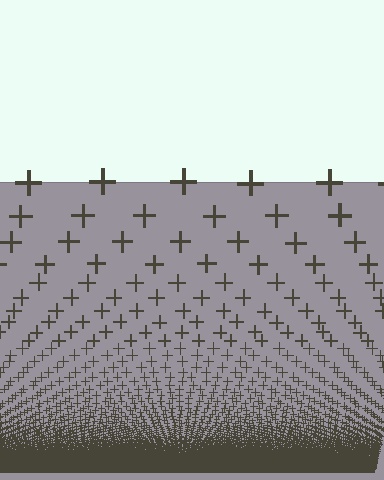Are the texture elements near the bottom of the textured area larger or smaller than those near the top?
Smaller. The gradient is inverted — elements near the bottom are smaller and denser.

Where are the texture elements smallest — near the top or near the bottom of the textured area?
Near the bottom.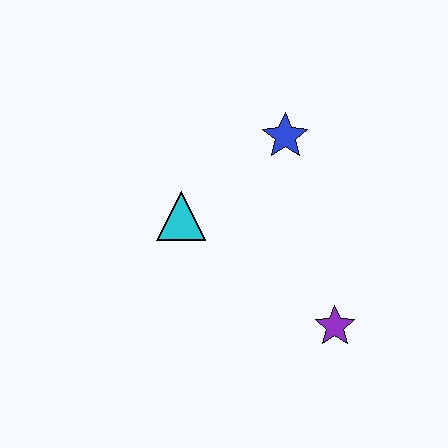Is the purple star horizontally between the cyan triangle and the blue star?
No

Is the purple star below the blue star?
Yes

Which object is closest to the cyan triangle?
The blue star is closest to the cyan triangle.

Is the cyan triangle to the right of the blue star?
No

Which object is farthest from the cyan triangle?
The purple star is farthest from the cyan triangle.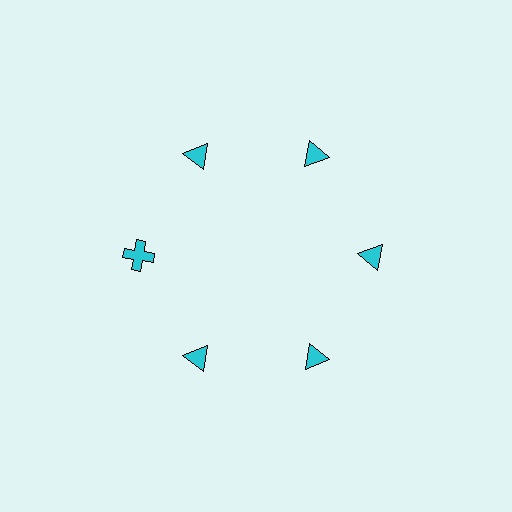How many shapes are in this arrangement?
There are 6 shapes arranged in a ring pattern.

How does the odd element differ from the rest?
It has a different shape: cross instead of triangle.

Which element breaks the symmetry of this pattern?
The cyan cross at roughly the 9 o'clock position breaks the symmetry. All other shapes are cyan triangles.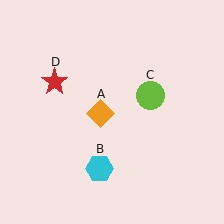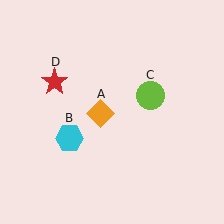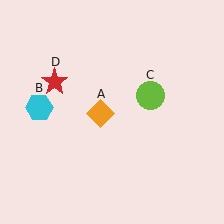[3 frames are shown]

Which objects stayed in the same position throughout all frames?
Orange diamond (object A) and lime circle (object C) and red star (object D) remained stationary.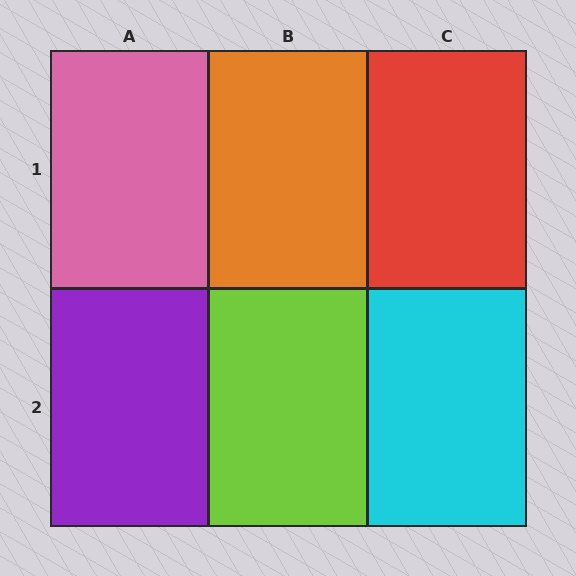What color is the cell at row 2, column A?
Purple.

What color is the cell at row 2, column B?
Lime.